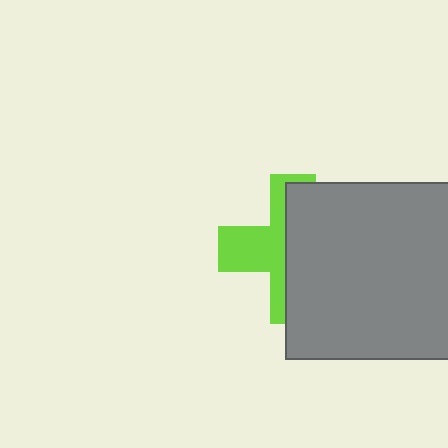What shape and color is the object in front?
The object in front is a gray square.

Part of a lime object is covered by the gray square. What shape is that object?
It is a cross.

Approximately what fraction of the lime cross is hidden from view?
Roughly 57% of the lime cross is hidden behind the gray square.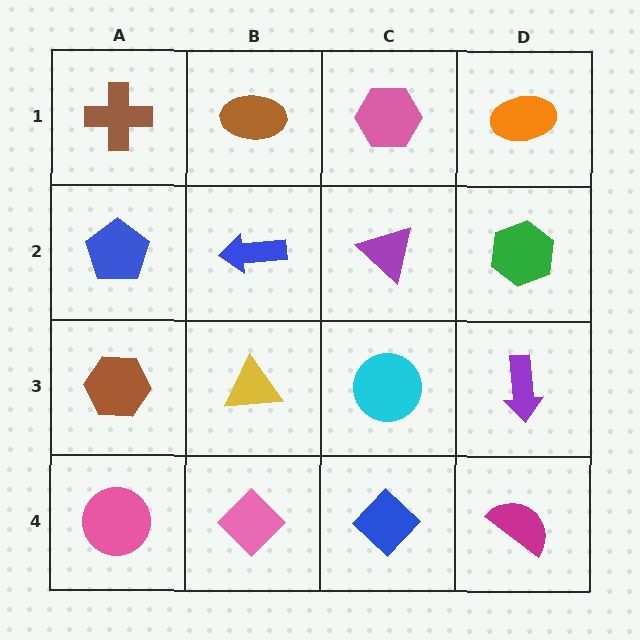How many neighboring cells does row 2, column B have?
4.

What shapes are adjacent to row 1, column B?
A blue arrow (row 2, column B), a brown cross (row 1, column A), a pink hexagon (row 1, column C).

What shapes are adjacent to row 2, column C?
A pink hexagon (row 1, column C), a cyan circle (row 3, column C), a blue arrow (row 2, column B), a green hexagon (row 2, column D).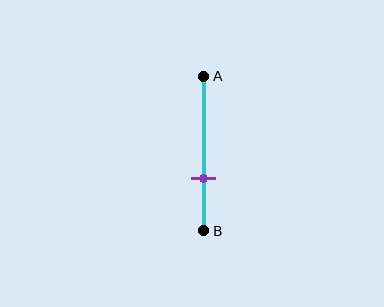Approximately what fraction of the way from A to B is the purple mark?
The purple mark is approximately 65% of the way from A to B.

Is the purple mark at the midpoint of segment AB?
No, the mark is at about 65% from A, not at the 50% midpoint.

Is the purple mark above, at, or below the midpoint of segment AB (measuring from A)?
The purple mark is below the midpoint of segment AB.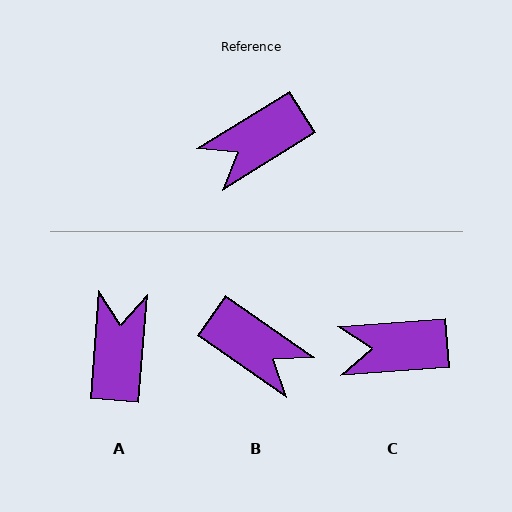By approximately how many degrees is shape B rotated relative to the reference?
Approximately 113 degrees counter-clockwise.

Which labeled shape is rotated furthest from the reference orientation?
A, about 127 degrees away.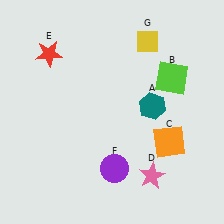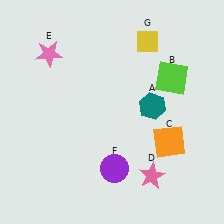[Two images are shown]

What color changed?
The star (E) changed from red in Image 1 to pink in Image 2.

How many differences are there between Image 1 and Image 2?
There is 1 difference between the two images.